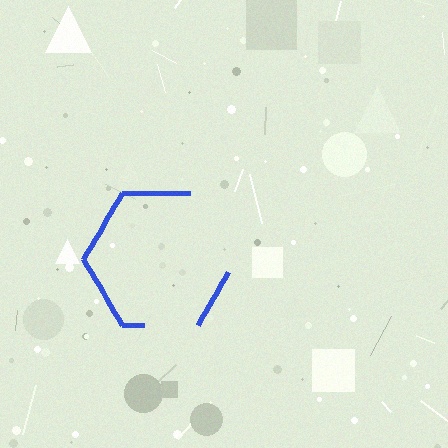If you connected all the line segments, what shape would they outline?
They would outline a hexagon.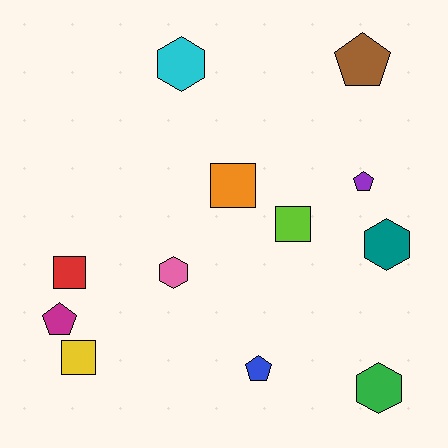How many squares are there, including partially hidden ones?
There are 4 squares.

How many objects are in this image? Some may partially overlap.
There are 12 objects.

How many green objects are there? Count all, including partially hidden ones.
There is 1 green object.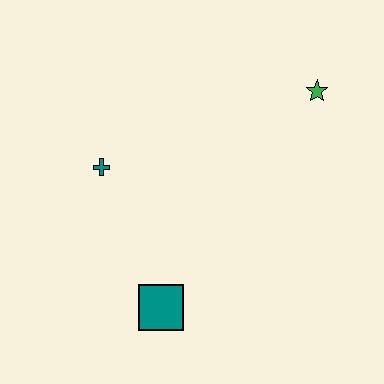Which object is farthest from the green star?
The teal square is farthest from the green star.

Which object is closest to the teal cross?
The teal square is closest to the teal cross.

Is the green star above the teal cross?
Yes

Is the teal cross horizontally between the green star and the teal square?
No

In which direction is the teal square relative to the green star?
The teal square is below the green star.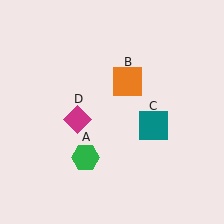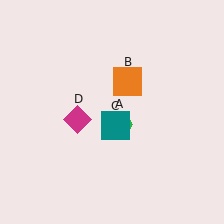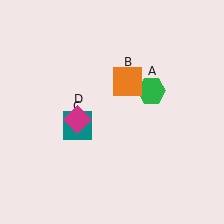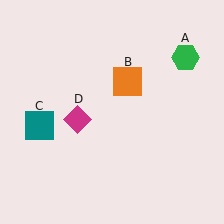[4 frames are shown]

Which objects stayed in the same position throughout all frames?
Orange square (object B) and magenta diamond (object D) remained stationary.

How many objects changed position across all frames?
2 objects changed position: green hexagon (object A), teal square (object C).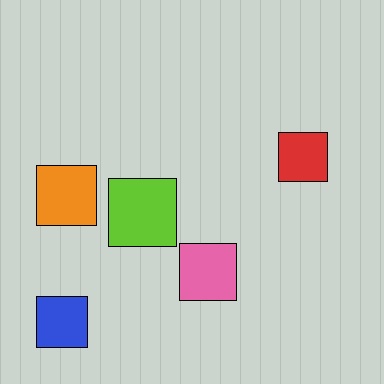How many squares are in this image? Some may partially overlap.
There are 5 squares.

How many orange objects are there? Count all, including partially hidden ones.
There is 1 orange object.